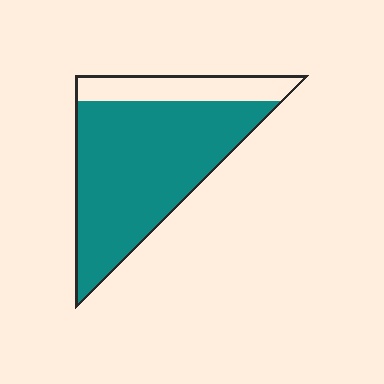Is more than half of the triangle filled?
Yes.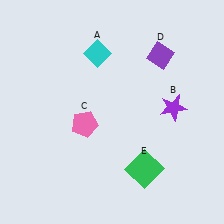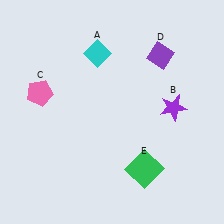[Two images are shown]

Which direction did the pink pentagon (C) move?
The pink pentagon (C) moved left.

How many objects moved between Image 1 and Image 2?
1 object moved between the two images.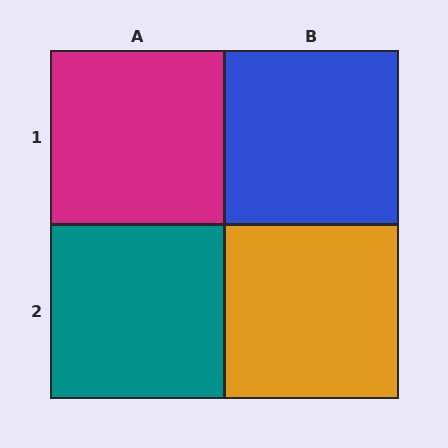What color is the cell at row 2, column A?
Teal.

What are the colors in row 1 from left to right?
Magenta, blue.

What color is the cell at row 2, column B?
Orange.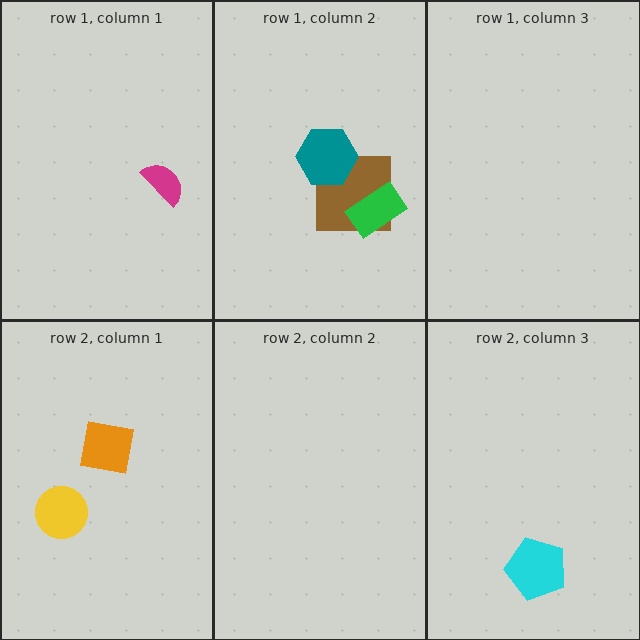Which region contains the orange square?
The row 2, column 1 region.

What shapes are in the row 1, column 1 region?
The magenta semicircle.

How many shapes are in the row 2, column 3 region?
1.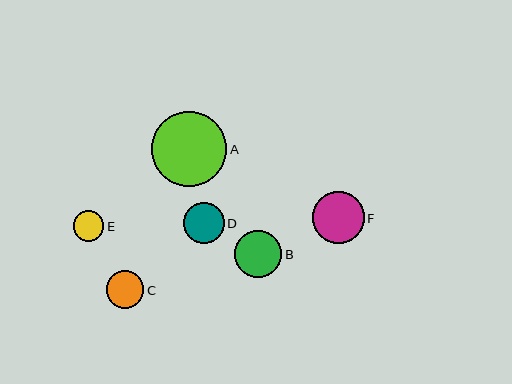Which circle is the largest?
Circle A is the largest with a size of approximately 76 pixels.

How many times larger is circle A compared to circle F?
Circle A is approximately 1.5 times the size of circle F.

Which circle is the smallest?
Circle E is the smallest with a size of approximately 31 pixels.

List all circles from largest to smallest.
From largest to smallest: A, F, B, D, C, E.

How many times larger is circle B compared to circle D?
Circle B is approximately 1.2 times the size of circle D.